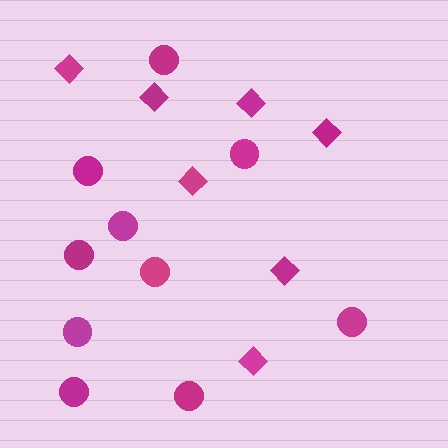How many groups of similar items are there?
There are 2 groups: one group of diamonds (7) and one group of circles (10).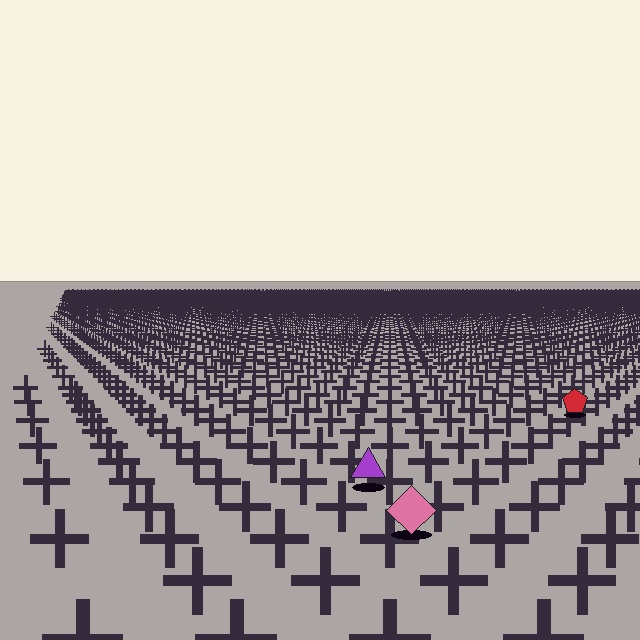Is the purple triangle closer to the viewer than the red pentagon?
Yes. The purple triangle is closer — you can tell from the texture gradient: the ground texture is coarser near it.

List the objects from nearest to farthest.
From nearest to farthest: the pink diamond, the purple triangle, the red pentagon.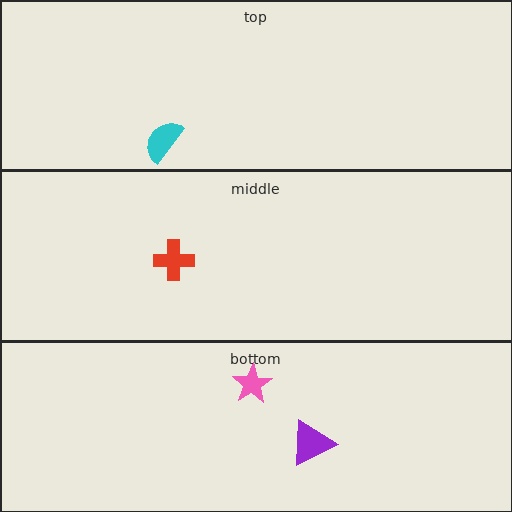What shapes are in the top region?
The cyan semicircle.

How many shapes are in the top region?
1.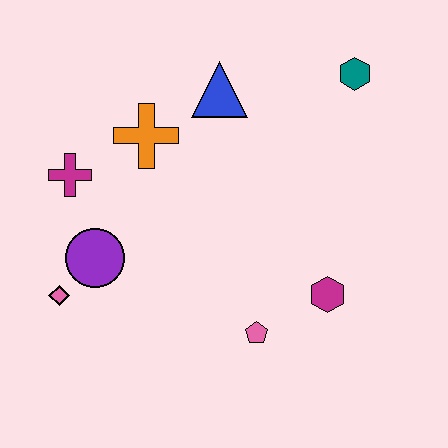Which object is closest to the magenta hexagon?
The pink pentagon is closest to the magenta hexagon.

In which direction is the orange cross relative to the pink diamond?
The orange cross is above the pink diamond.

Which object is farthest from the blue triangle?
The pink diamond is farthest from the blue triangle.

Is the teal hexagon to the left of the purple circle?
No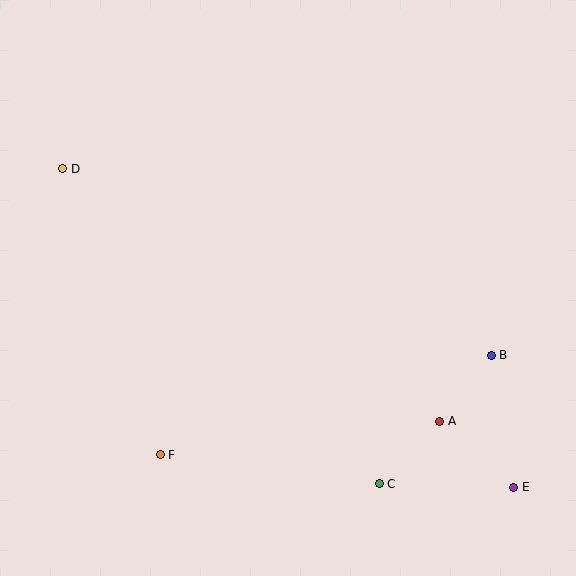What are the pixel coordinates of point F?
Point F is at (160, 455).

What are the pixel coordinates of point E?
Point E is at (514, 487).